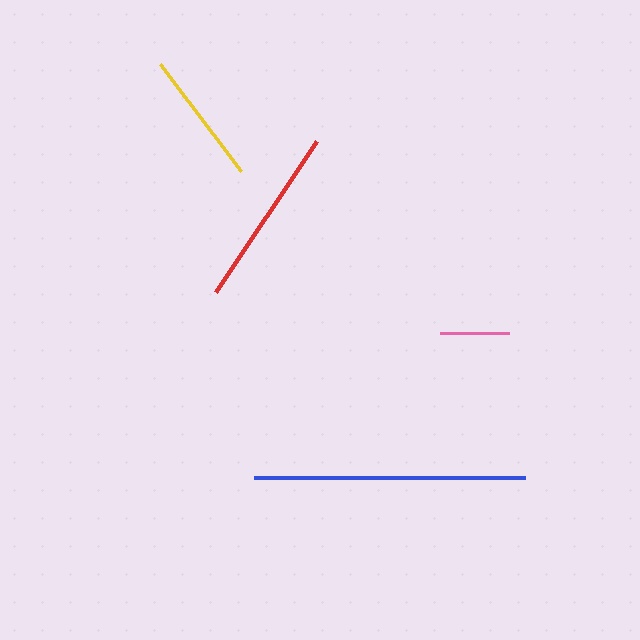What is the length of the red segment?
The red segment is approximately 182 pixels long.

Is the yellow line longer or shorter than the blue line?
The blue line is longer than the yellow line.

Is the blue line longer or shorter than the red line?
The blue line is longer than the red line.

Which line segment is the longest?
The blue line is the longest at approximately 271 pixels.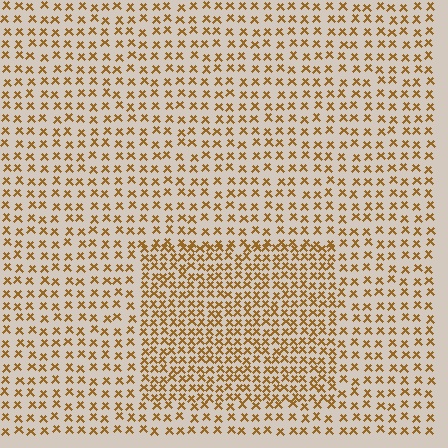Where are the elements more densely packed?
The elements are more densely packed inside the rectangle boundary.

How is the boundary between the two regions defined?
The boundary is defined by a change in element density (approximately 1.8x ratio). All elements are the same color, size, and shape.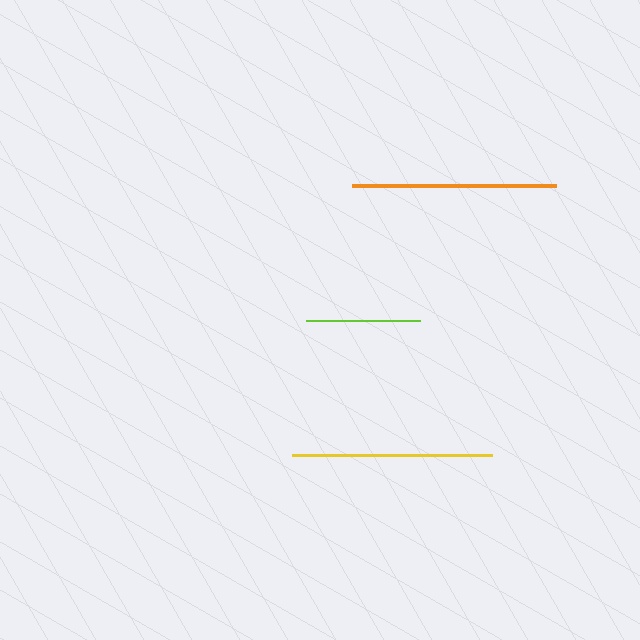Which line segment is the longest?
The orange line is the longest at approximately 204 pixels.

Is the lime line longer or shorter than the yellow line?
The yellow line is longer than the lime line.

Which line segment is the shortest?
The lime line is the shortest at approximately 114 pixels.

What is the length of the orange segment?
The orange segment is approximately 204 pixels long.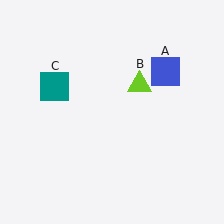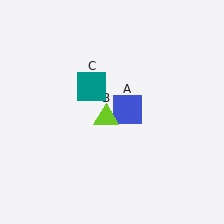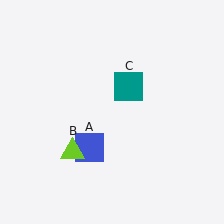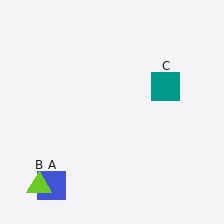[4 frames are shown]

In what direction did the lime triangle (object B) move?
The lime triangle (object B) moved down and to the left.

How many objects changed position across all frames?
3 objects changed position: blue square (object A), lime triangle (object B), teal square (object C).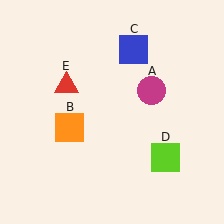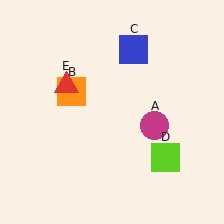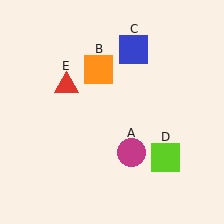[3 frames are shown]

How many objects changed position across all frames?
2 objects changed position: magenta circle (object A), orange square (object B).